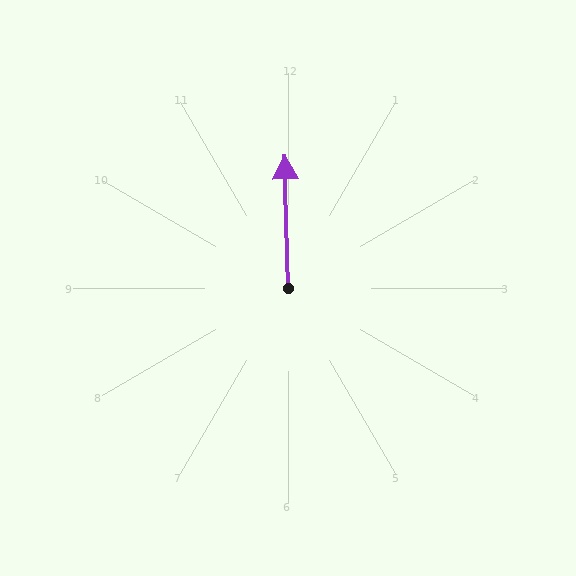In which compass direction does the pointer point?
North.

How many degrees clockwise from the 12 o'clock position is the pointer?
Approximately 359 degrees.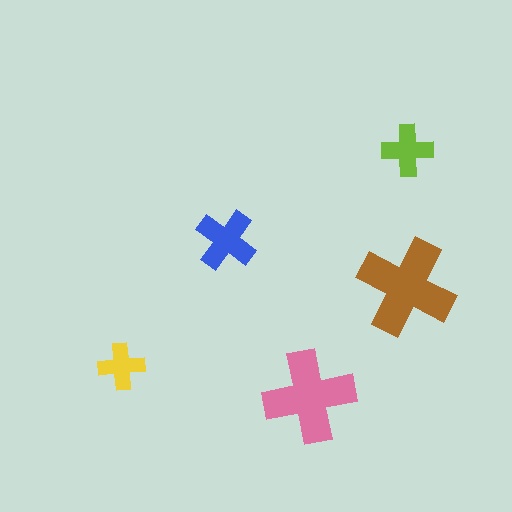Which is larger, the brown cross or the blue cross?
The brown one.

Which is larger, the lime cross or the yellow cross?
The lime one.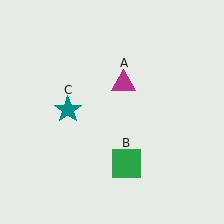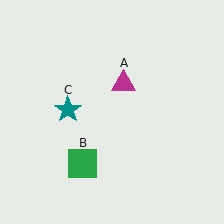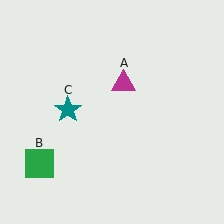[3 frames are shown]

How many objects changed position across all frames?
1 object changed position: green square (object B).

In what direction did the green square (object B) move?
The green square (object B) moved left.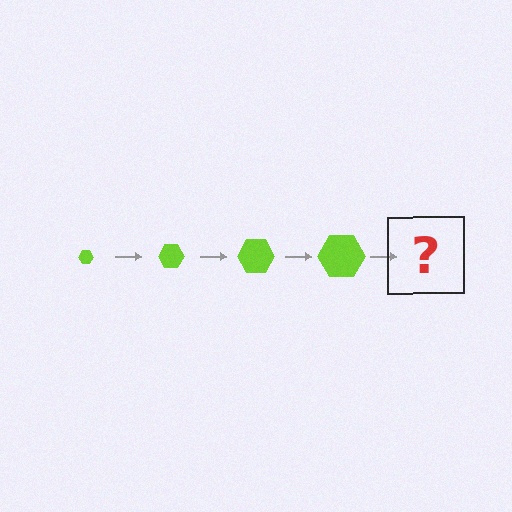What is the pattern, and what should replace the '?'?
The pattern is that the hexagon gets progressively larger each step. The '?' should be a lime hexagon, larger than the previous one.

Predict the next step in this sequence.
The next step is a lime hexagon, larger than the previous one.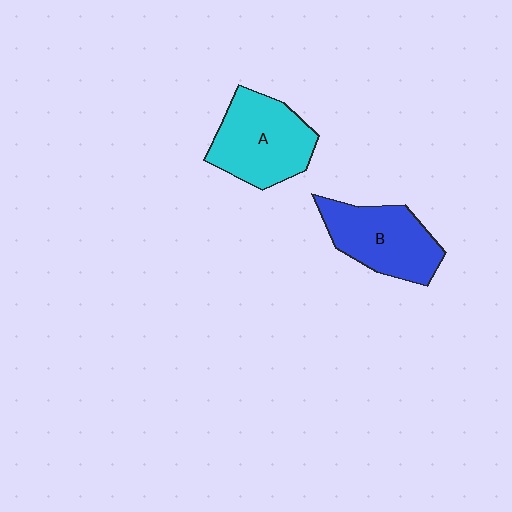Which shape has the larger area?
Shape A (cyan).